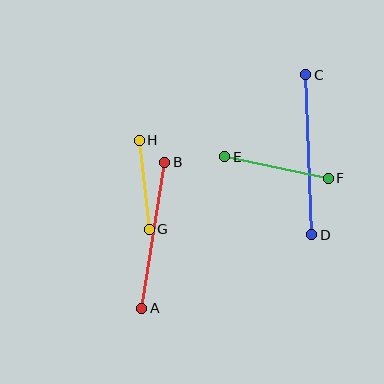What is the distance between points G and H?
The distance is approximately 90 pixels.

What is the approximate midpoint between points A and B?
The midpoint is at approximately (153, 235) pixels.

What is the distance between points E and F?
The distance is approximately 105 pixels.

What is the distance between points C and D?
The distance is approximately 160 pixels.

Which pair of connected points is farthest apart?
Points C and D are farthest apart.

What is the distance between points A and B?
The distance is approximately 148 pixels.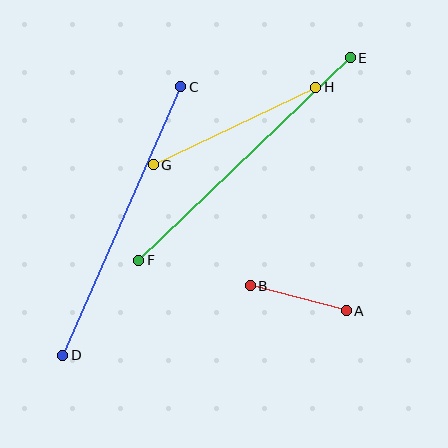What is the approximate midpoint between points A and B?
The midpoint is at approximately (298, 298) pixels.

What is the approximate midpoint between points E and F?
The midpoint is at approximately (244, 159) pixels.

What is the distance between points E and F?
The distance is approximately 293 pixels.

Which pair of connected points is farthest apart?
Points C and D are farthest apart.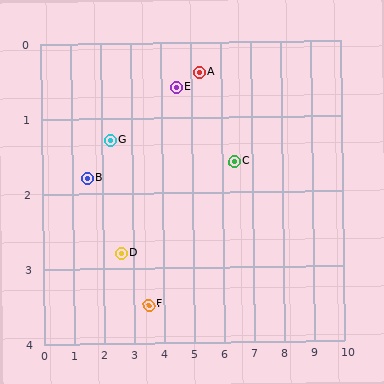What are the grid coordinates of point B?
Point B is at approximately (1.5, 1.8).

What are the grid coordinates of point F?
Point F is at approximately (3.5, 3.5).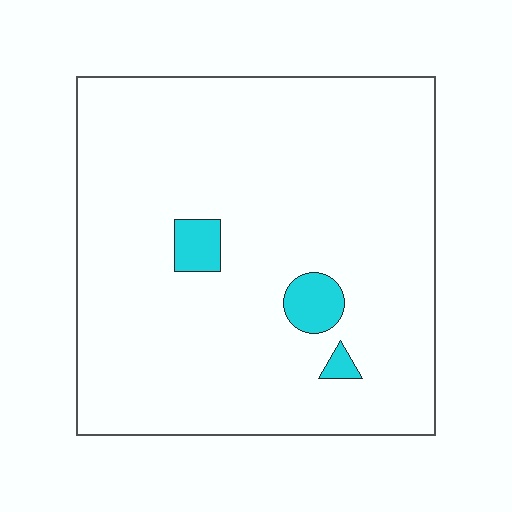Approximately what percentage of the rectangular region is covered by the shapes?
Approximately 5%.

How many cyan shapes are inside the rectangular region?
3.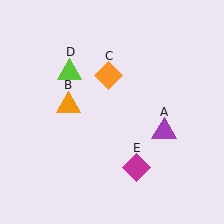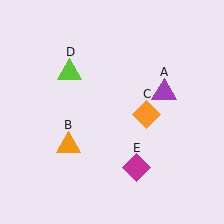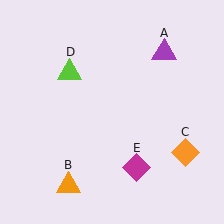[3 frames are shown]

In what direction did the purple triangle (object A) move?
The purple triangle (object A) moved up.